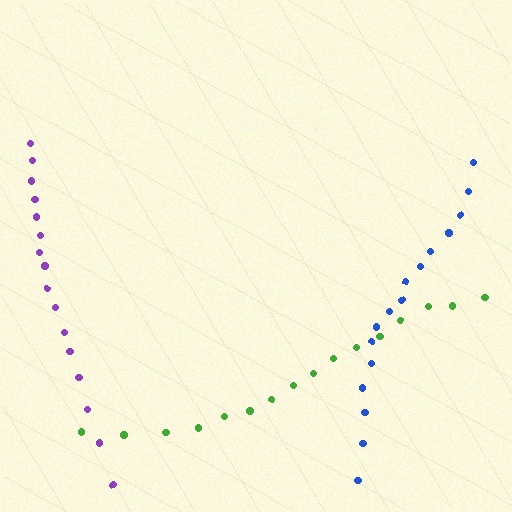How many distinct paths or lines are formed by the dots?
There are 3 distinct paths.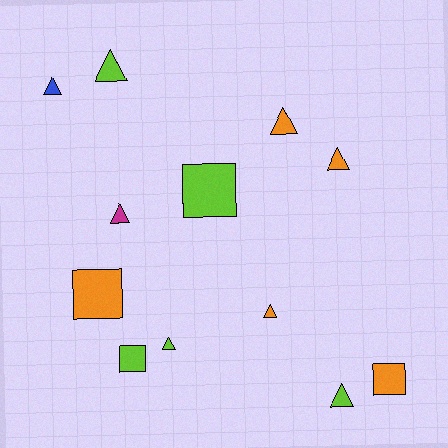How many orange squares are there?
There are 2 orange squares.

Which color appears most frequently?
Lime, with 5 objects.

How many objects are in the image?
There are 12 objects.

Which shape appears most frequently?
Triangle, with 8 objects.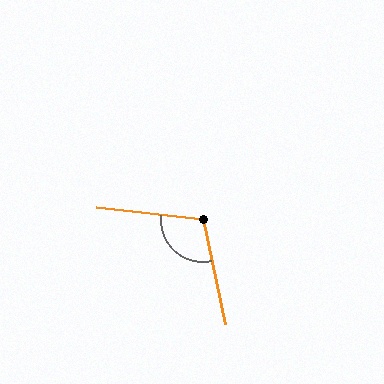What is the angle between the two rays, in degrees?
Approximately 109 degrees.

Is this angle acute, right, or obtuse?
It is obtuse.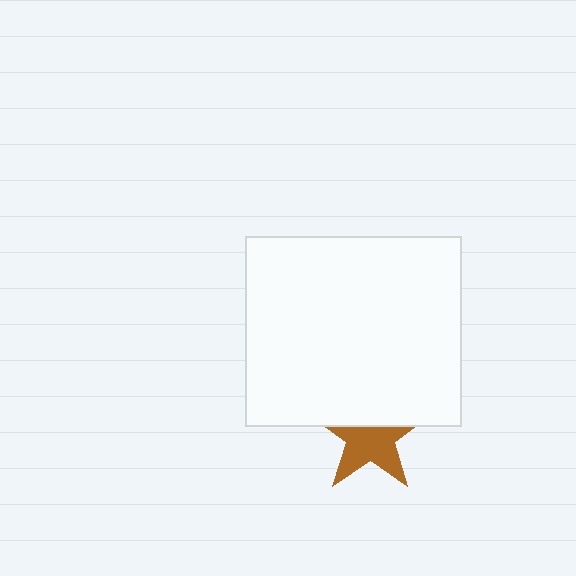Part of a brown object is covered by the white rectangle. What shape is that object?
It is a star.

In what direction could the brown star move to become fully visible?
The brown star could move down. That would shift it out from behind the white rectangle entirely.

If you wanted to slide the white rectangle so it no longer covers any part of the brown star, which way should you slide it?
Slide it up — that is the most direct way to separate the two shapes.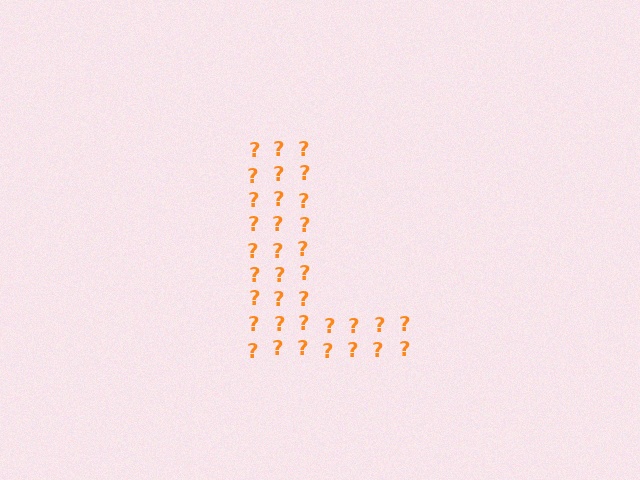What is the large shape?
The large shape is the letter L.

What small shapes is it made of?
It is made of small question marks.